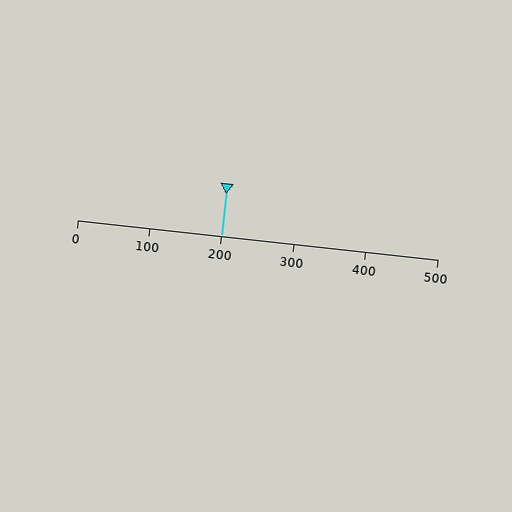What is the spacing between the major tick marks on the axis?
The major ticks are spaced 100 apart.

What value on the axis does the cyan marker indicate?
The marker indicates approximately 200.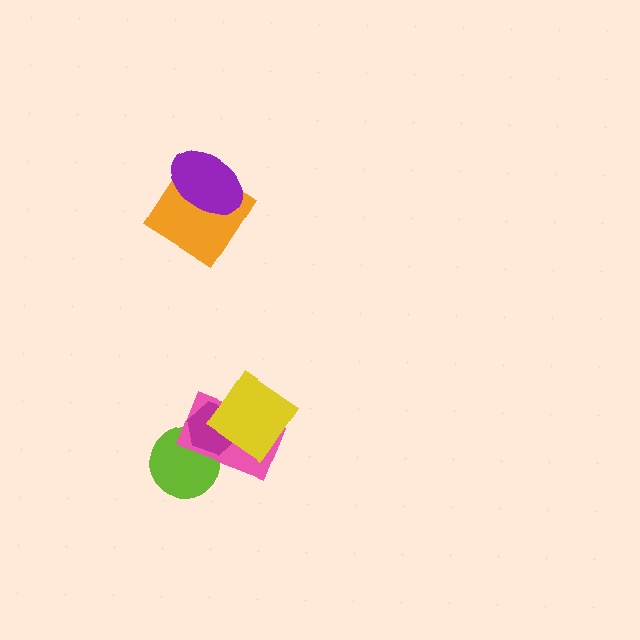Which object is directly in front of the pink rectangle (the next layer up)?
The magenta hexagon is directly in front of the pink rectangle.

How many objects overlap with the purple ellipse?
1 object overlaps with the purple ellipse.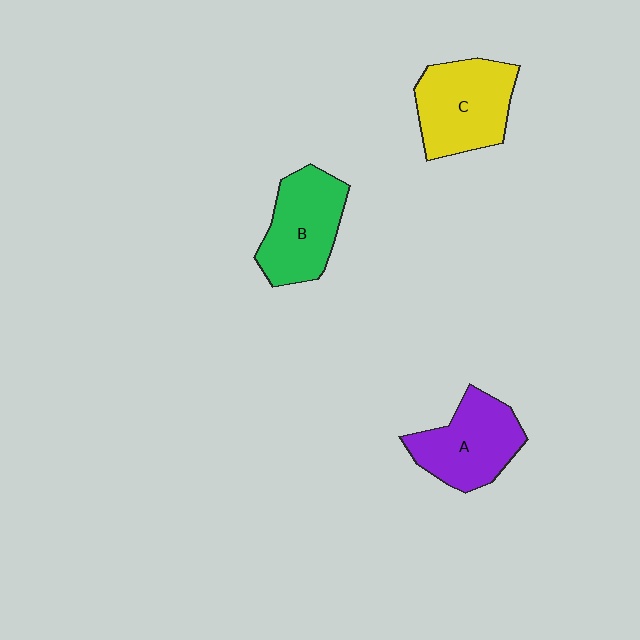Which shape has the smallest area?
Shape A (purple).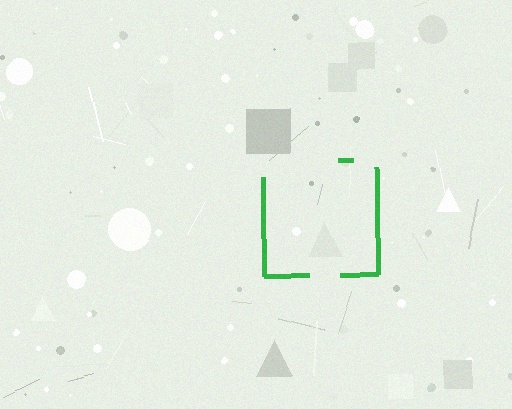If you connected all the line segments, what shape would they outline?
They would outline a square.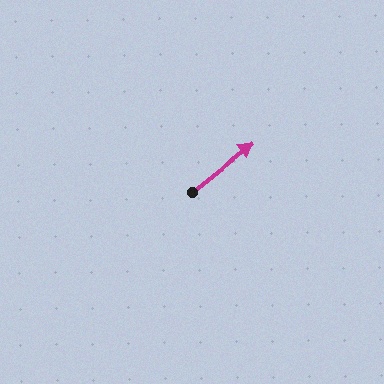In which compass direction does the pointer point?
Northeast.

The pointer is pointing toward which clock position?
Roughly 2 o'clock.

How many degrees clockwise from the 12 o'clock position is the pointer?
Approximately 52 degrees.